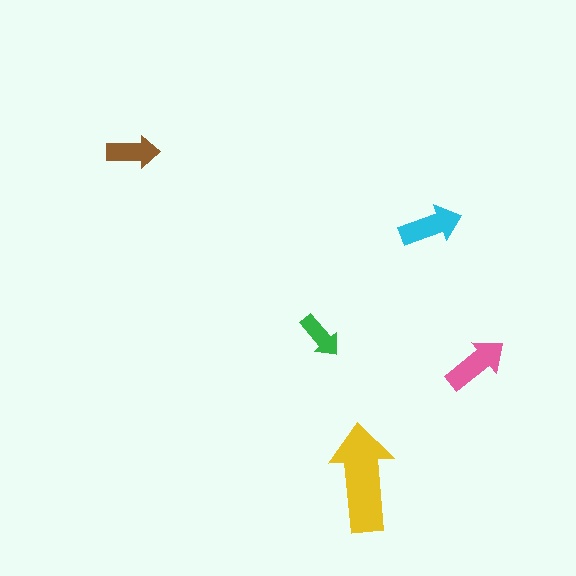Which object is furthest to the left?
The brown arrow is leftmost.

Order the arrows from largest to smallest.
the yellow one, the pink one, the cyan one, the brown one, the green one.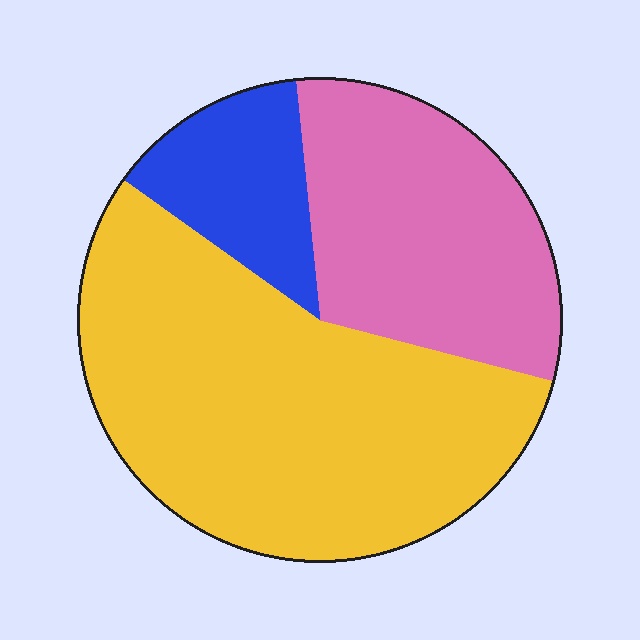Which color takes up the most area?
Yellow, at roughly 55%.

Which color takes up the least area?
Blue, at roughly 15%.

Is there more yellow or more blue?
Yellow.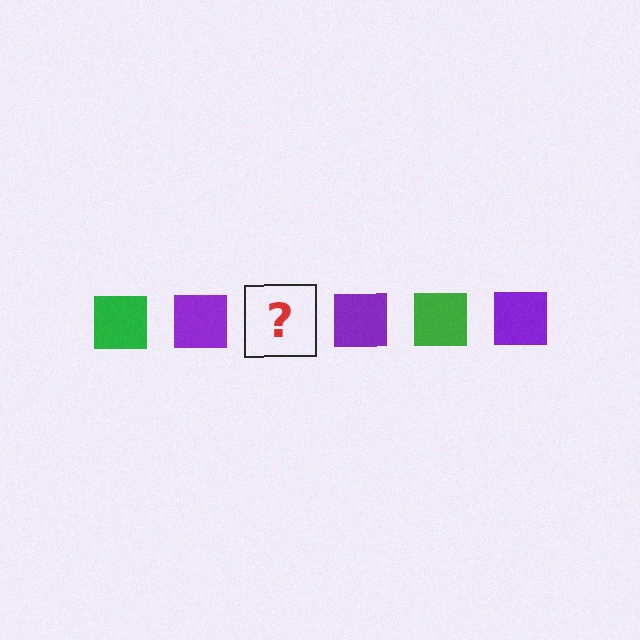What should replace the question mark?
The question mark should be replaced with a green square.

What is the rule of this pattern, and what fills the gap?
The rule is that the pattern cycles through green, purple squares. The gap should be filled with a green square.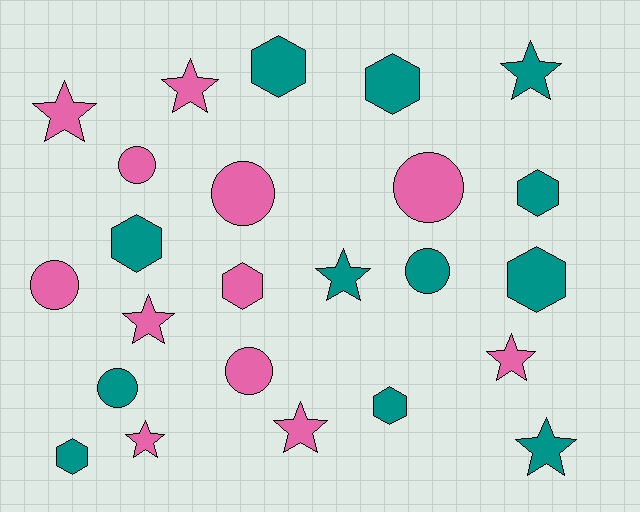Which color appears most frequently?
Pink, with 12 objects.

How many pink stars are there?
There are 6 pink stars.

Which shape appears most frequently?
Star, with 9 objects.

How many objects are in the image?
There are 24 objects.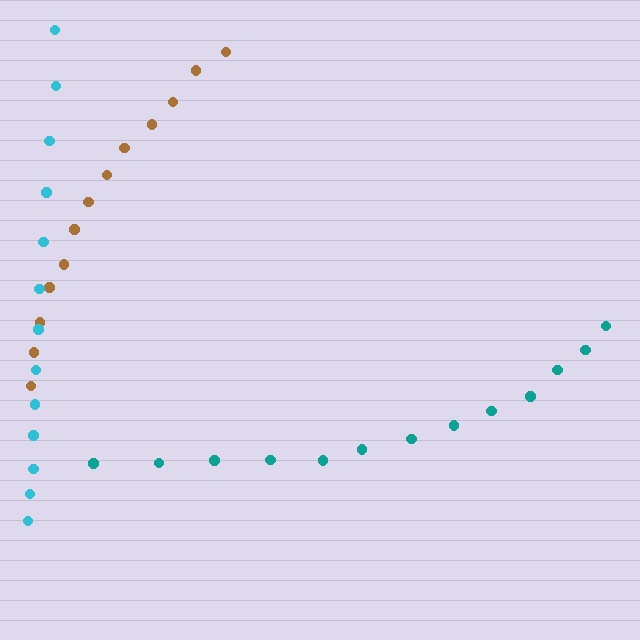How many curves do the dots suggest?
There are 3 distinct paths.